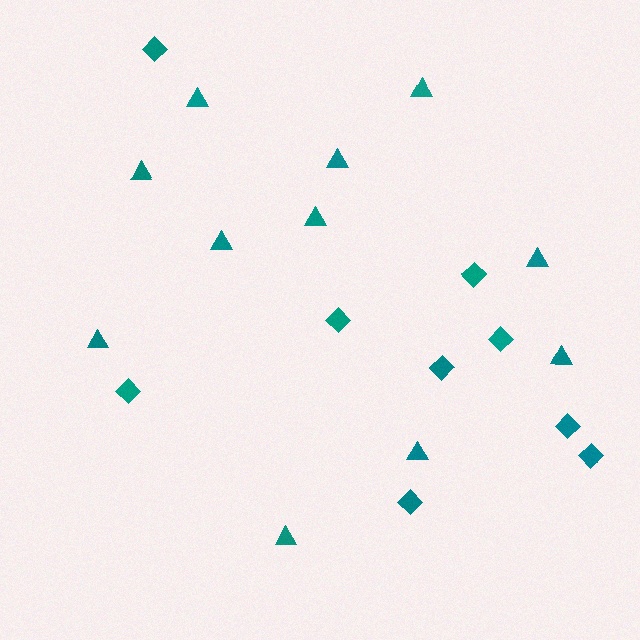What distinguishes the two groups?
There are 2 groups: one group of diamonds (9) and one group of triangles (11).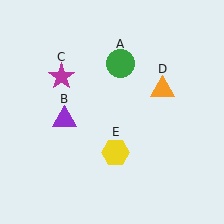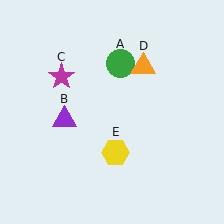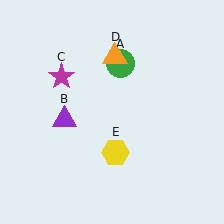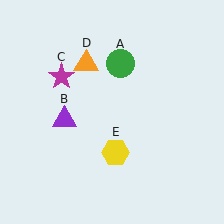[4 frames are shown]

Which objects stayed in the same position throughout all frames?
Green circle (object A) and purple triangle (object B) and magenta star (object C) and yellow hexagon (object E) remained stationary.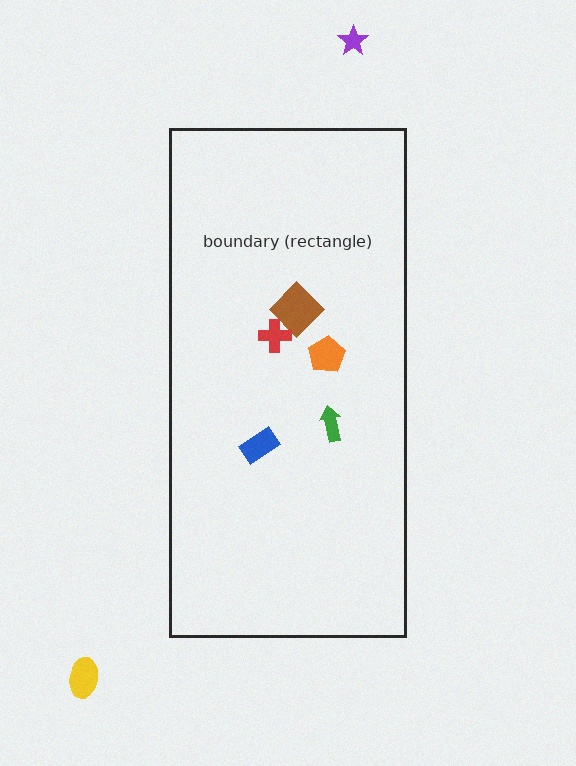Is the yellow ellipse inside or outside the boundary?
Outside.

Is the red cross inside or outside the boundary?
Inside.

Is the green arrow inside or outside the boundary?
Inside.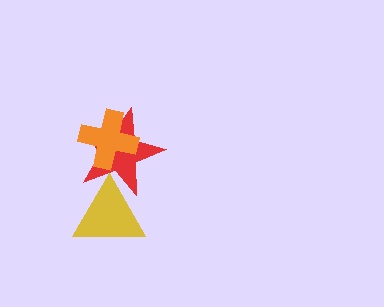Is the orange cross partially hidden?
No, no other shape covers it.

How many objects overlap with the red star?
2 objects overlap with the red star.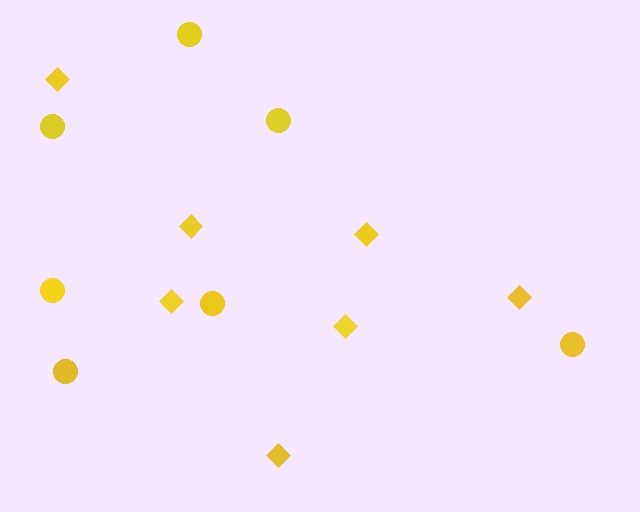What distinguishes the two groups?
There are 2 groups: one group of circles (7) and one group of diamonds (7).